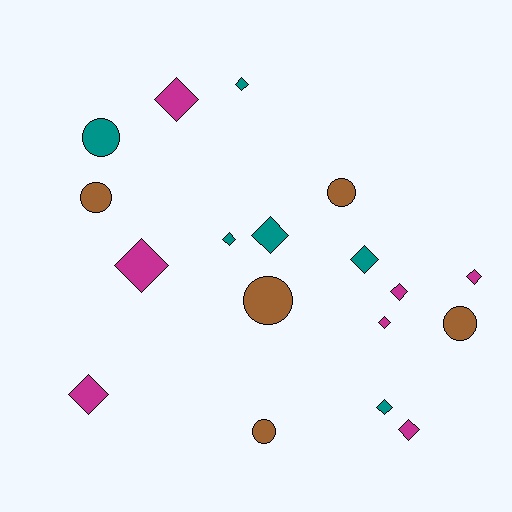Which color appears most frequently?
Magenta, with 7 objects.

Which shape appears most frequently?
Diamond, with 12 objects.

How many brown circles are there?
There are 5 brown circles.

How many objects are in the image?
There are 18 objects.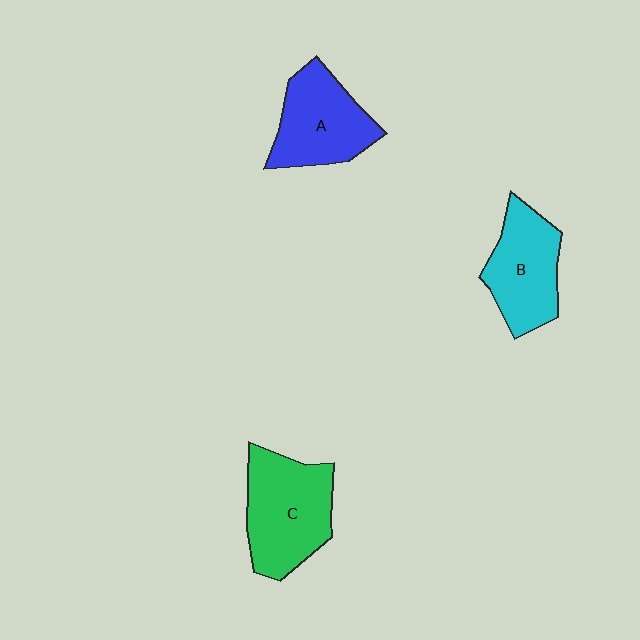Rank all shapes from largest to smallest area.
From largest to smallest: C (green), A (blue), B (cyan).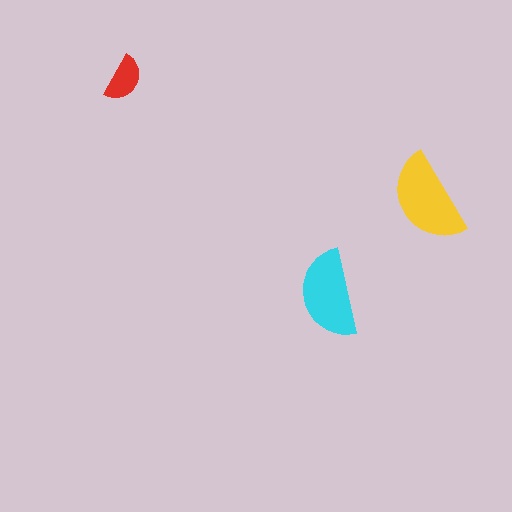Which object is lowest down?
The cyan semicircle is bottommost.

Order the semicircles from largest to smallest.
the yellow one, the cyan one, the red one.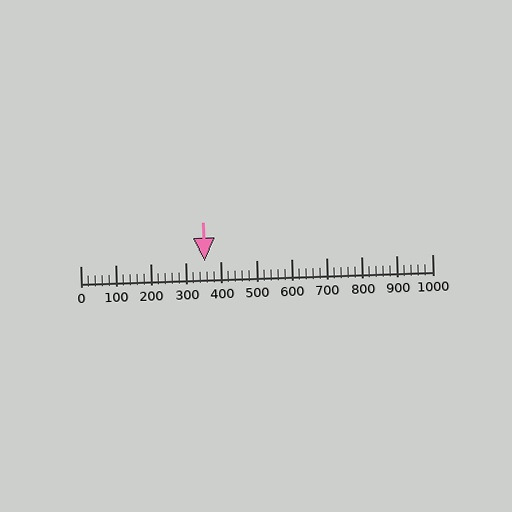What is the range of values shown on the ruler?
The ruler shows values from 0 to 1000.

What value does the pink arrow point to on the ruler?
The pink arrow points to approximately 354.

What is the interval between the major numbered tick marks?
The major tick marks are spaced 100 units apart.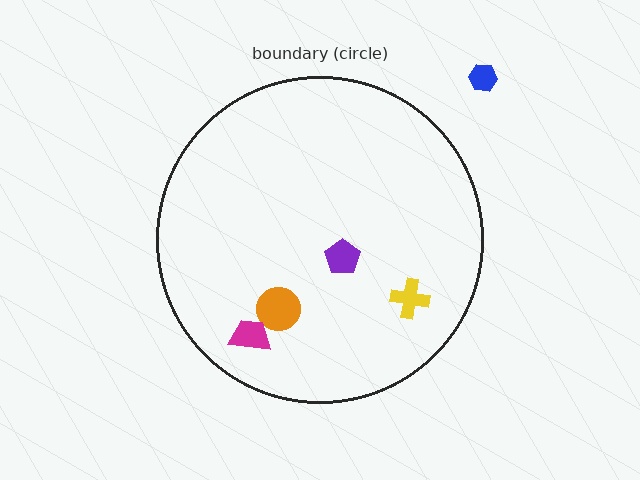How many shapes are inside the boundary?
4 inside, 1 outside.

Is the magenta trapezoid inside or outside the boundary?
Inside.